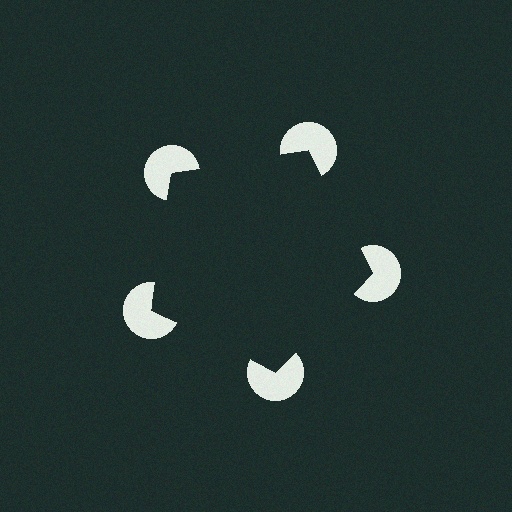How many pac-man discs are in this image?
There are 5 — one at each vertex of the illusory pentagon.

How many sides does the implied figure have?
5 sides.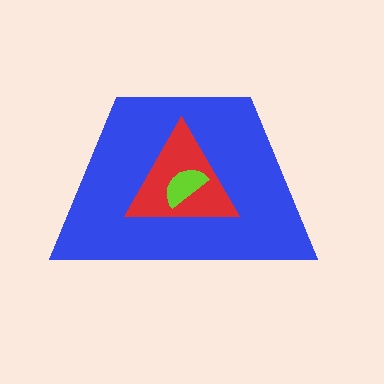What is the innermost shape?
The lime semicircle.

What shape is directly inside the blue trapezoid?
The red triangle.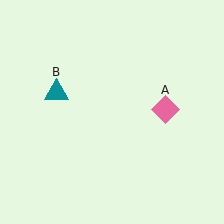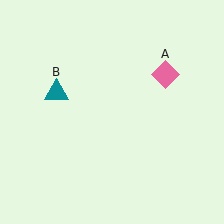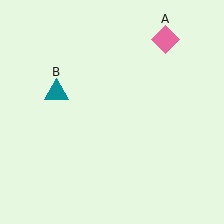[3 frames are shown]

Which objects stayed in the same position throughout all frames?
Teal triangle (object B) remained stationary.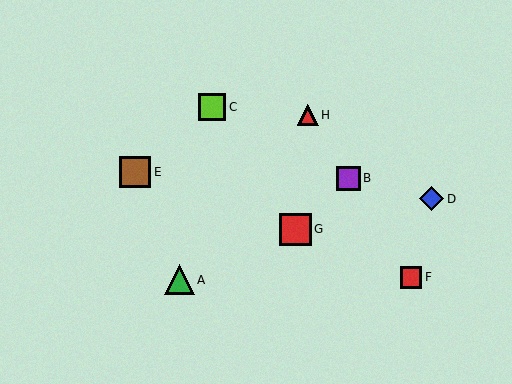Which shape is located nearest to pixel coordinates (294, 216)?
The red square (labeled G) at (295, 229) is nearest to that location.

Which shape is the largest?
The red square (labeled G) is the largest.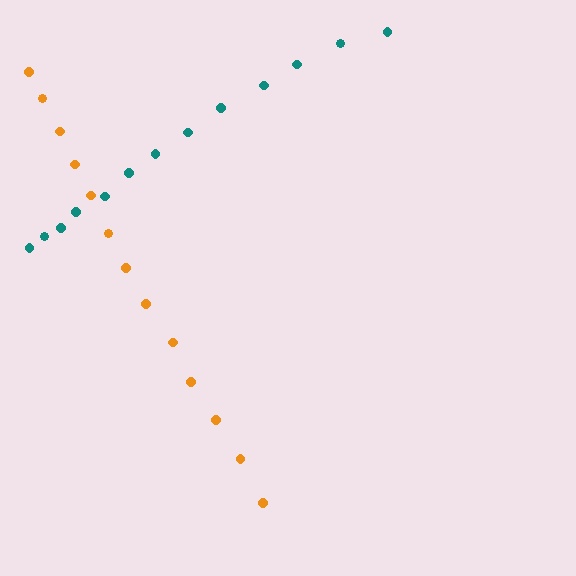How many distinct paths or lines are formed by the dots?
There are 2 distinct paths.